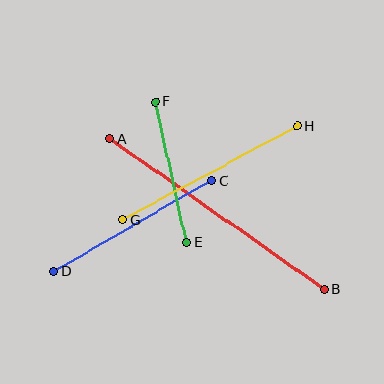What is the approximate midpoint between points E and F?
The midpoint is at approximately (171, 172) pixels.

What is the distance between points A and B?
The distance is approximately 262 pixels.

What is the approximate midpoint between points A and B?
The midpoint is at approximately (217, 214) pixels.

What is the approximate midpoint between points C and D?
The midpoint is at approximately (133, 226) pixels.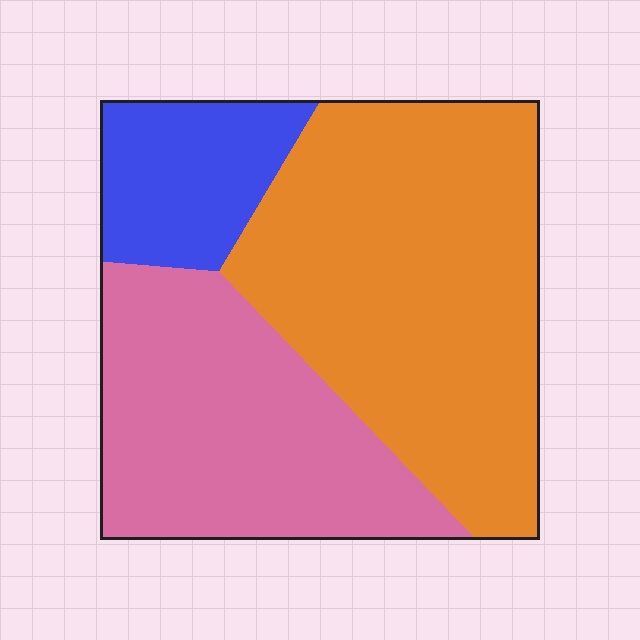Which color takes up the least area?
Blue, at roughly 15%.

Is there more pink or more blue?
Pink.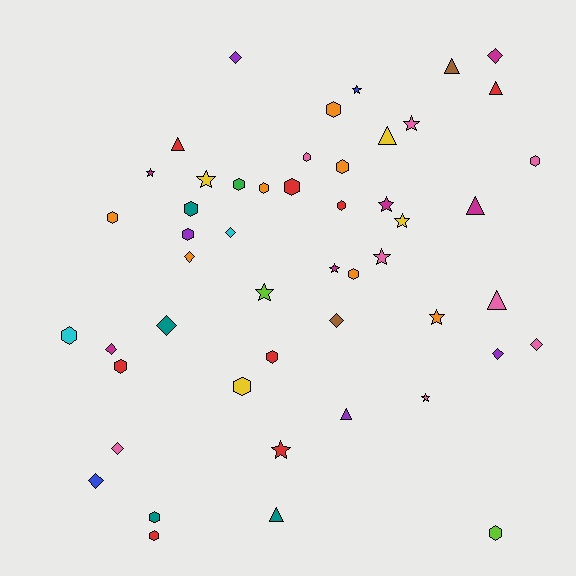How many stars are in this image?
There are 12 stars.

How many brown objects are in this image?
There are 2 brown objects.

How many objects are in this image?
There are 50 objects.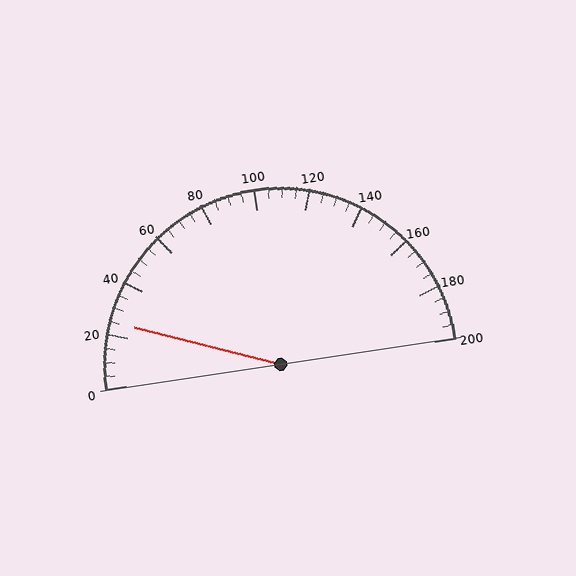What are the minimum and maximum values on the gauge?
The gauge ranges from 0 to 200.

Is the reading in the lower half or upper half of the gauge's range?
The reading is in the lower half of the range (0 to 200).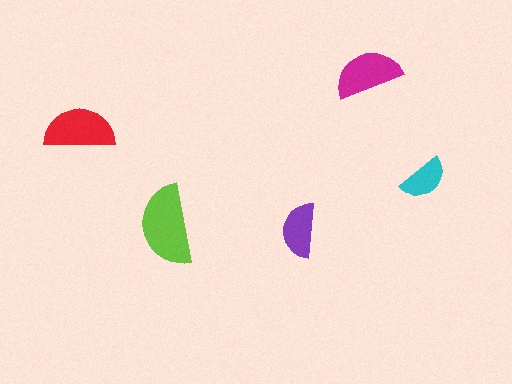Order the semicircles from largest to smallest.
the lime one, the red one, the magenta one, the purple one, the cyan one.